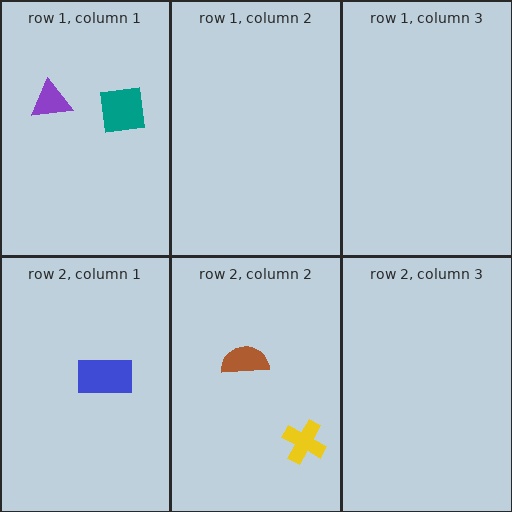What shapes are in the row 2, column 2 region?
The brown semicircle, the yellow cross.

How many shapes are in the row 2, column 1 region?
1.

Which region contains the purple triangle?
The row 1, column 1 region.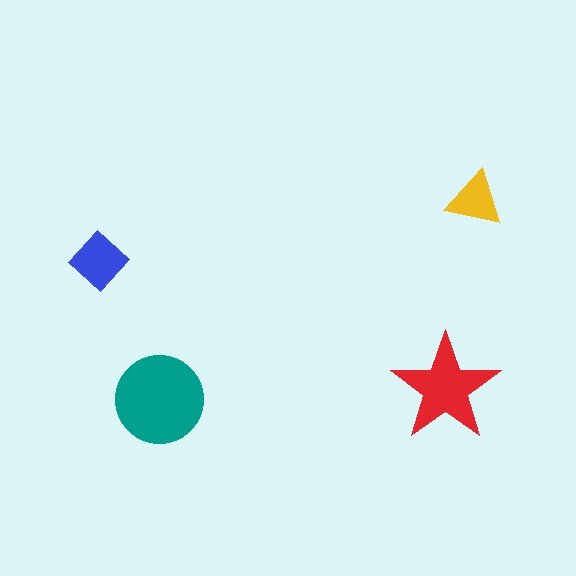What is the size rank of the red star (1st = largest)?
2nd.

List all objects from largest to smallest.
The teal circle, the red star, the blue diamond, the yellow triangle.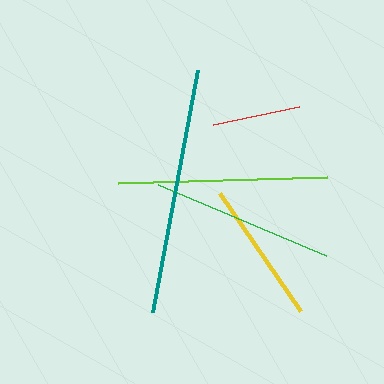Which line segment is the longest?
The teal line is the longest at approximately 247 pixels.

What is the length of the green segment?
The green segment is approximately 183 pixels long.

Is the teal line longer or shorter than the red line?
The teal line is longer than the red line.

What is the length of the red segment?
The red segment is approximately 88 pixels long.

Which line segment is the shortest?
The red line is the shortest at approximately 88 pixels.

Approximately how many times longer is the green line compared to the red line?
The green line is approximately 2.1 times the length of the red line.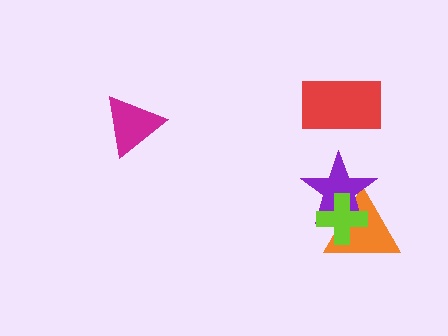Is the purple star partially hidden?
Yes, it is partially covered by another shape.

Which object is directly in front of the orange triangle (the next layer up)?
The purple star is directly in front of the orange triangle.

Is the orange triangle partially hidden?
Yes, it is partially covered by another shape.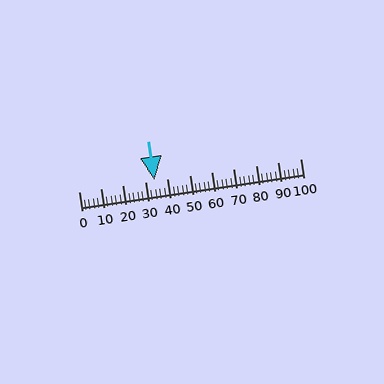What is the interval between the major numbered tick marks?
The major tick marks are spaced 10 units apart.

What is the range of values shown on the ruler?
The ruler shows values from 0 to 100.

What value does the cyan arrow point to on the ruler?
The cyan arrow points to approximately 34.